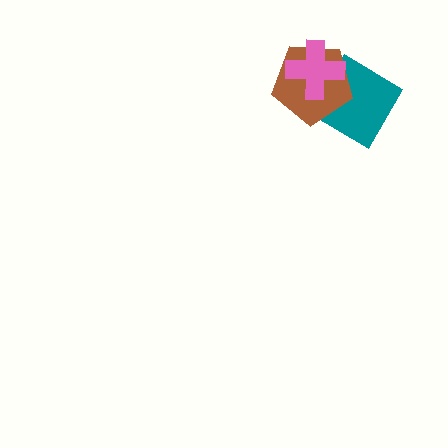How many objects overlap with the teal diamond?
2 objects overlap with the teal diamond.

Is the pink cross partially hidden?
No, no other shape covers it.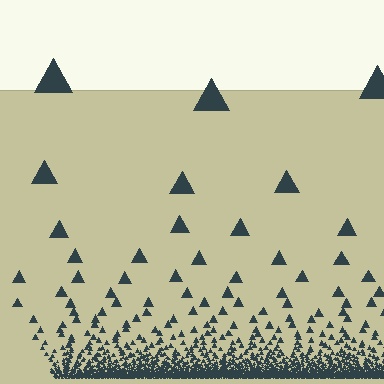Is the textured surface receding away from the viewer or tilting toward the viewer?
The surface appears to tilt toward the viewer. Texture elements get larger and sparser toward the top.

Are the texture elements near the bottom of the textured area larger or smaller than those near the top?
Smaller. The gradient is inverted — elements near the bottom are smaller and denser.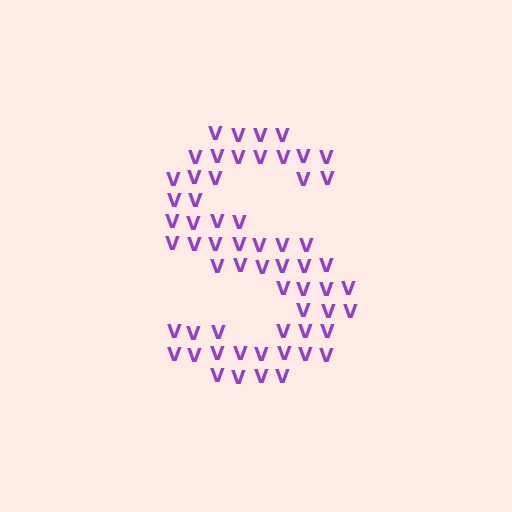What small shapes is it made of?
It is made of small letter V's.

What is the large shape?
The large shape is the letter S.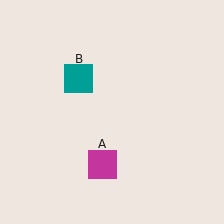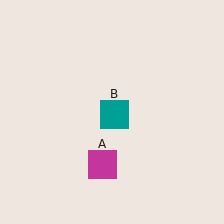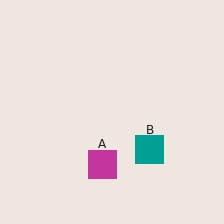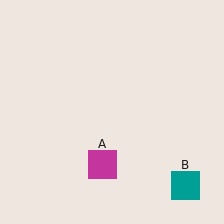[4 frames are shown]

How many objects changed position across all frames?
1 object changed position: teal square (object B).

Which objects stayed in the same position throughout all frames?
Magenta square (object A) remained stationary.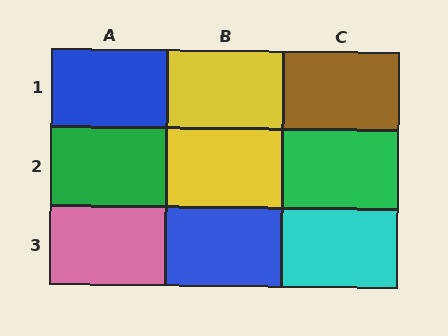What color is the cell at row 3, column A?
Pink.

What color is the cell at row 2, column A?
Green.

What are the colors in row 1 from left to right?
Blue, yellow, brown.